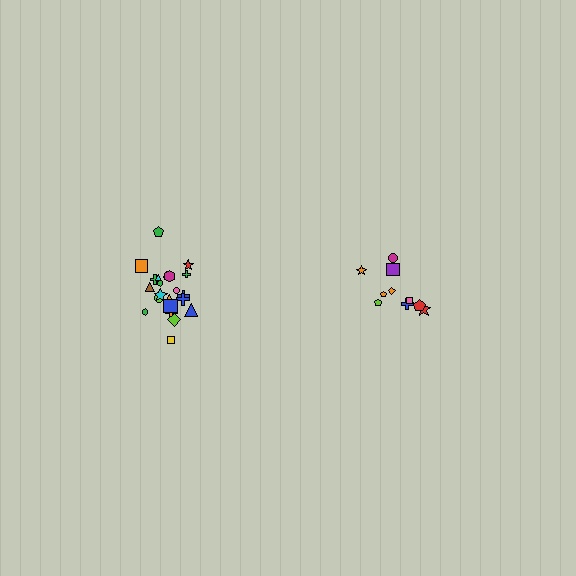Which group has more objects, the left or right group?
The left group.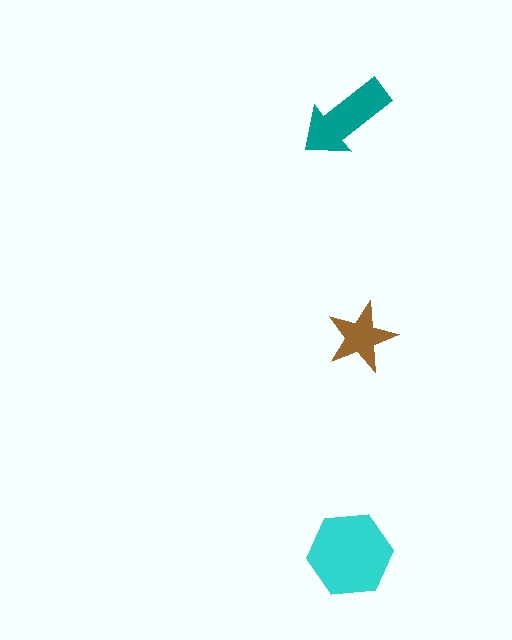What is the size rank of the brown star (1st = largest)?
3rd.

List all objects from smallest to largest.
The brown star, the teal arrow, the cyan hexagon.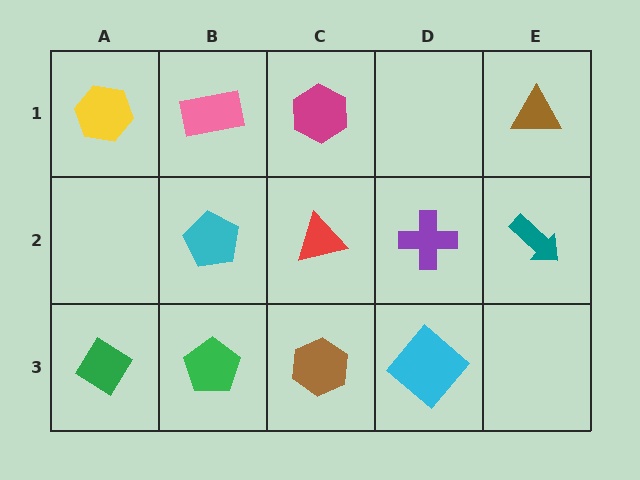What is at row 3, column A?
A green diamond.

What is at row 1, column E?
A brown triangle.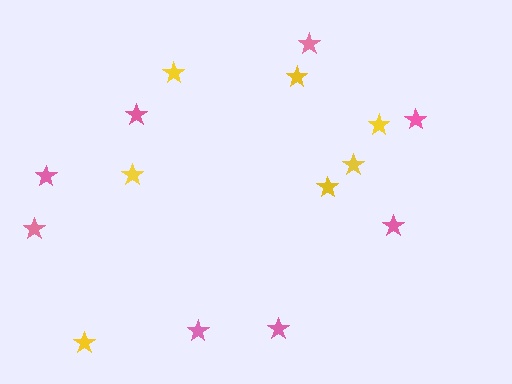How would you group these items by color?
There are 2 groups: one group of yellow stars (7) and one group of pink stars (8).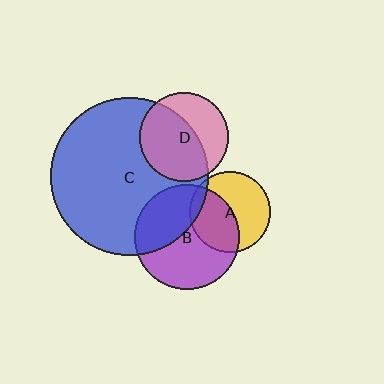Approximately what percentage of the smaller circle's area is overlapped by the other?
Approximately 60%.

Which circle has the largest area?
Circle C (blue).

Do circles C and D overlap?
Yes.